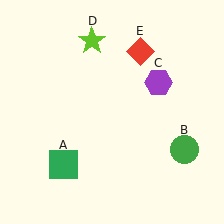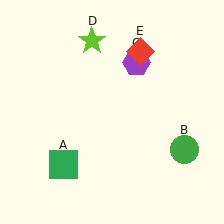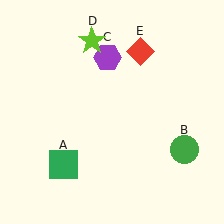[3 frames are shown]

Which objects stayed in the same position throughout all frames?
Green square (object A) and green circle (object B) and lime star (object D) and red diamond (object E) remained stationary.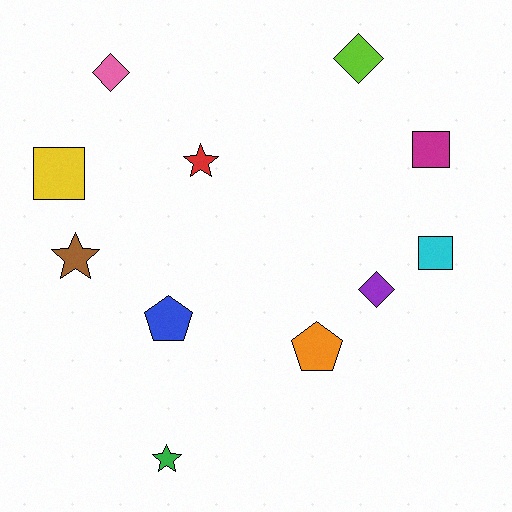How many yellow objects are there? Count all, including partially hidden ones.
There is 1 yellow object.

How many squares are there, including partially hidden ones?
There are 3 squares.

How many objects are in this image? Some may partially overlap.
There are 11 objects.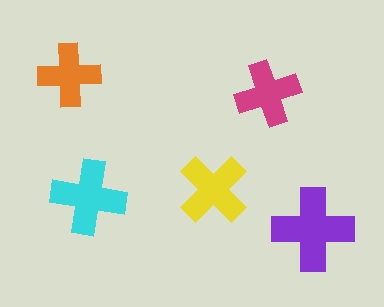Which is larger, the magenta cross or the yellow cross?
The yellow one.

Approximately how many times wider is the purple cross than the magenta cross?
About 1.5 times wider.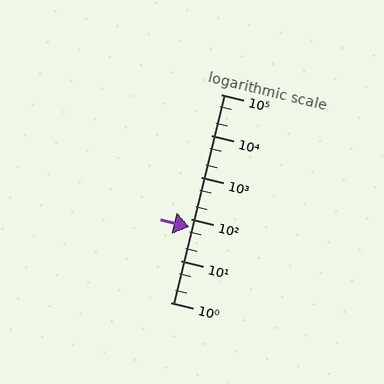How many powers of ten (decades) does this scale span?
The scale spans 5 decades, from 1 to 100000.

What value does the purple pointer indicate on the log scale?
The pointer indicates approximately 63.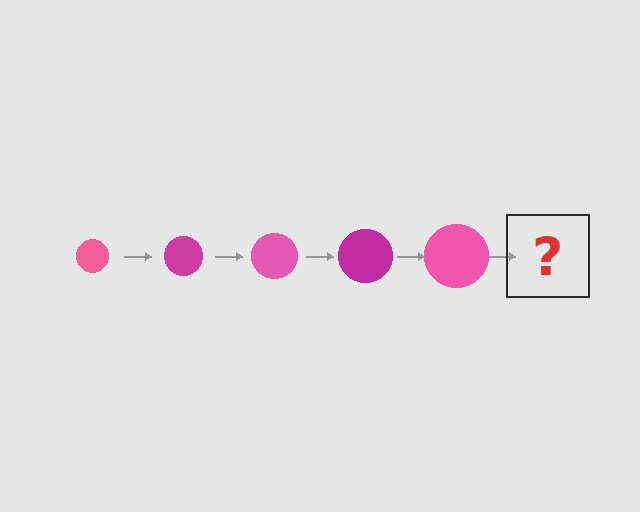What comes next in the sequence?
The next element should be a magenta circle, larger than the previous one.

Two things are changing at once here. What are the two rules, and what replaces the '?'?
The two rules are that the circle grows larger each step and the color cycles through pink and magenta. The '?' should be a magenta circle, larger than the previous one.